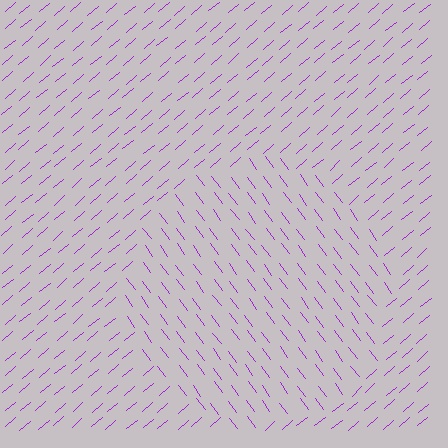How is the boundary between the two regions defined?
The boundary is defined purely by a change in line orientation (approximately 86 degrees difference). All lines are the same color and thickness.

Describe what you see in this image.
The image is filled with small purple line segments. A circle region in the image has lines oriented differently from the surrounding lines, creating a visible texture boundary.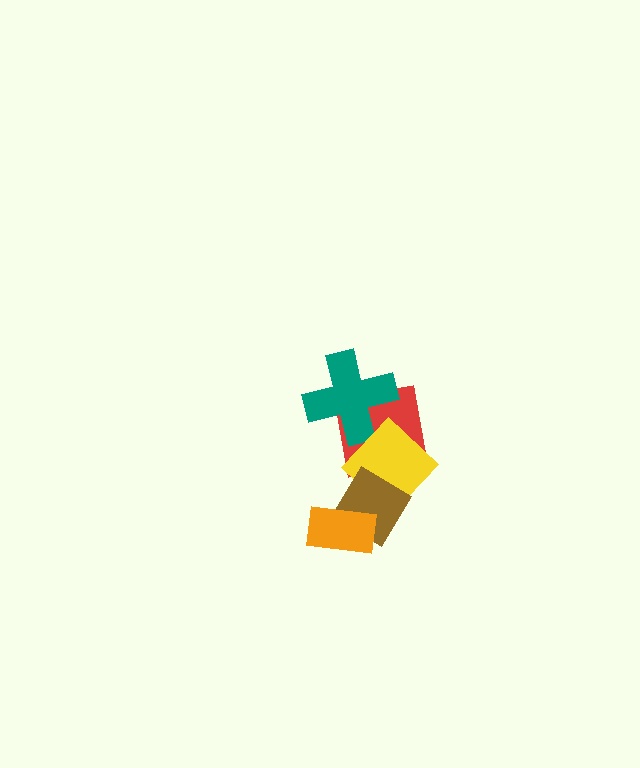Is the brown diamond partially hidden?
Yes, it is partially covered by another shape.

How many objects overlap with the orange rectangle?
1 object overlaps with the orange rectangle.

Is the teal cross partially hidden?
No, no other shape covers it.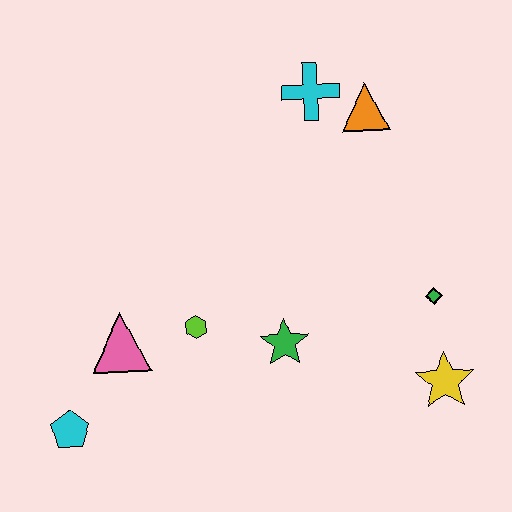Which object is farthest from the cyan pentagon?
The orange triangle is farthest from the cyan pentagon.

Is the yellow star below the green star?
Yes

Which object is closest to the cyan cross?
The orange triangle is closest to the cyan cross.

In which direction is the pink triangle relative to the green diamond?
The pink triangle is to the left of the green diamond.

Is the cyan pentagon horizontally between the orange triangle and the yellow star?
No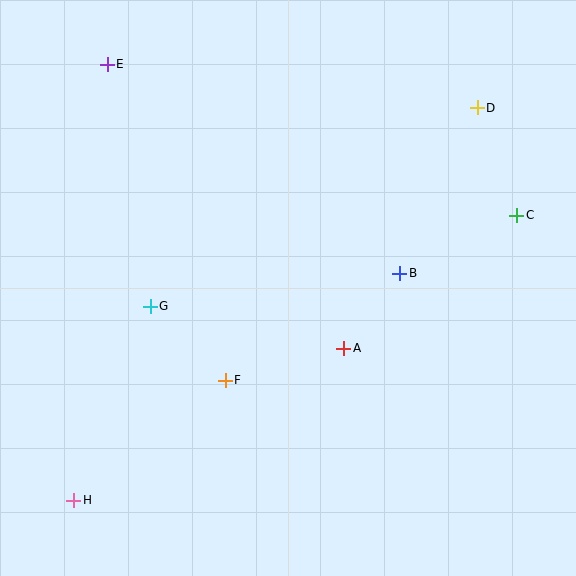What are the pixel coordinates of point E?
Point E is at (107, 64).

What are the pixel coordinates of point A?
Point A is at (344, 348).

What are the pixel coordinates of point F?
Point F is at (225, 380).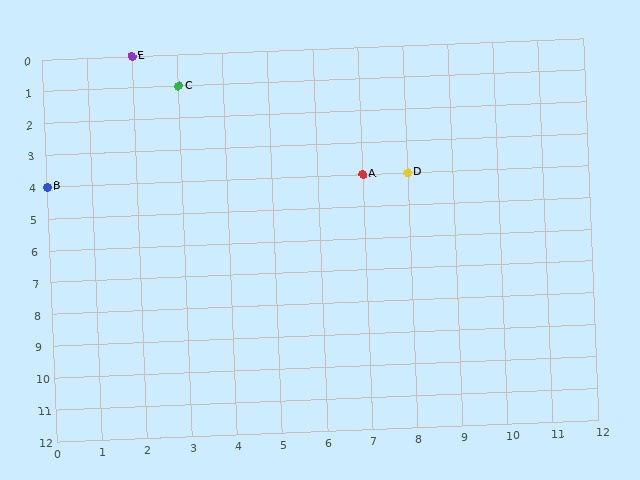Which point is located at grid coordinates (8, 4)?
Point D is at (8, 4).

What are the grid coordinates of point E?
Point E is at grid coordinates (2, 0).